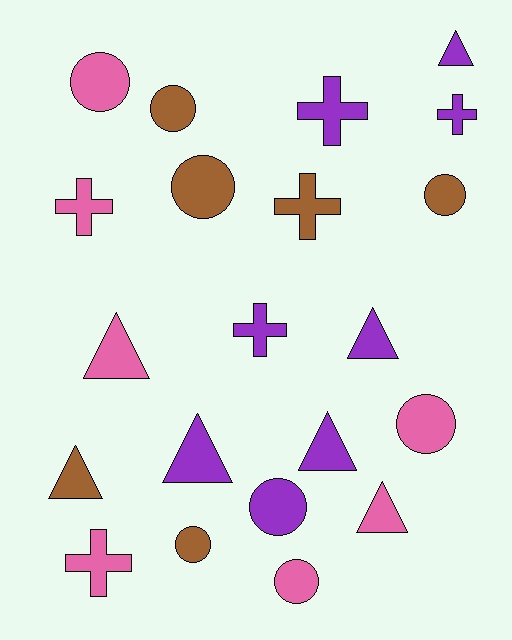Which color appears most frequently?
Purple, with 8 objects.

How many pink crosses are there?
There are 2 pink crosses.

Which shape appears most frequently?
Circle, with 8 objects.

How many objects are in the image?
There are 21 objects.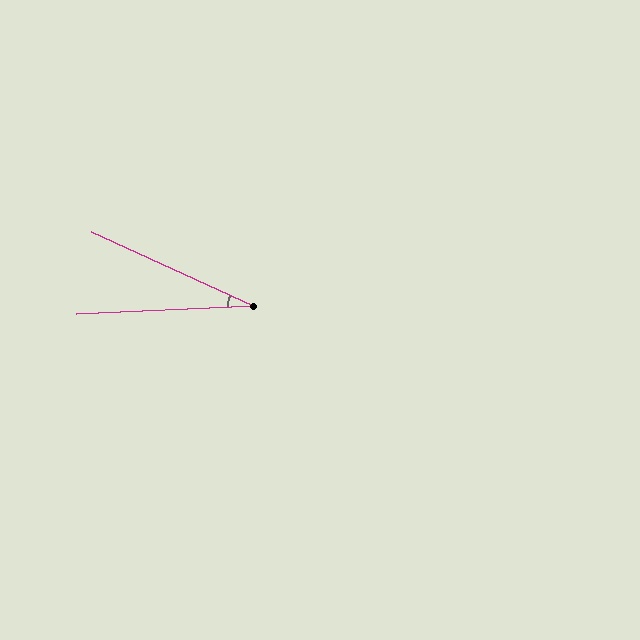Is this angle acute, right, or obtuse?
It is acute.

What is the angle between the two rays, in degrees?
Approximately 27 degrees.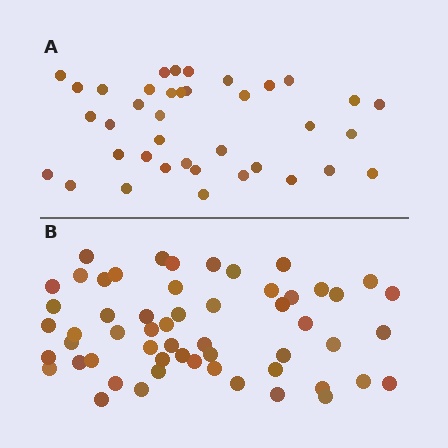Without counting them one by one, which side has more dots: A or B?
Region B (the bottom region) has more dots.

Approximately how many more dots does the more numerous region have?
Region B has approximately 20 more dots than region A.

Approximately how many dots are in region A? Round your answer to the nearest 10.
About 40 dots. (The exact count is 38, which rounds to 40.)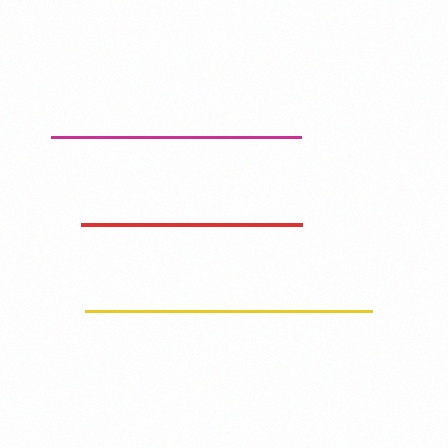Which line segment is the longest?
The yellow line is the longest at approximately 287 pixels.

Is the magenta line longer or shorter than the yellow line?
The yellow line is longer than the magenta line.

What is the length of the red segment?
The red segment is approximately 222 pixels long.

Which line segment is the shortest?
The red line is the shortest at approximately 222 pixels.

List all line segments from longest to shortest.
From longest to shortest: yellow, magenta, red.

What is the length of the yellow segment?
The yellow segment is approximately 287 pixels long.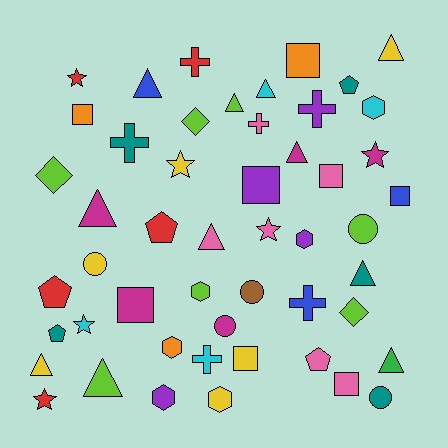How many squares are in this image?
There are 8 squares.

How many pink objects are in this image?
There are 6 pink objects.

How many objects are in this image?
There are 50 objects.